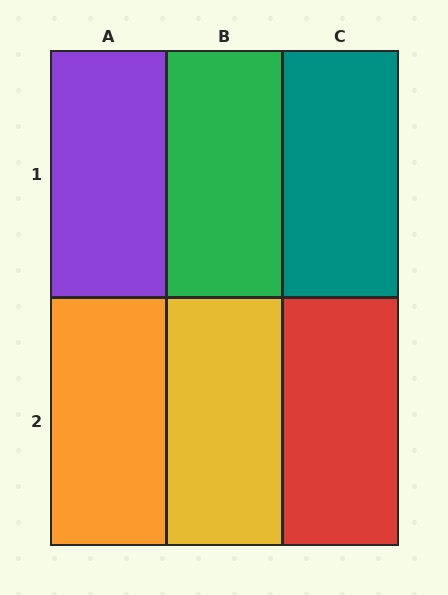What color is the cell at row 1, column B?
Green.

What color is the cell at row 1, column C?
Teal.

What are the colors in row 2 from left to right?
Orange, yellow, red.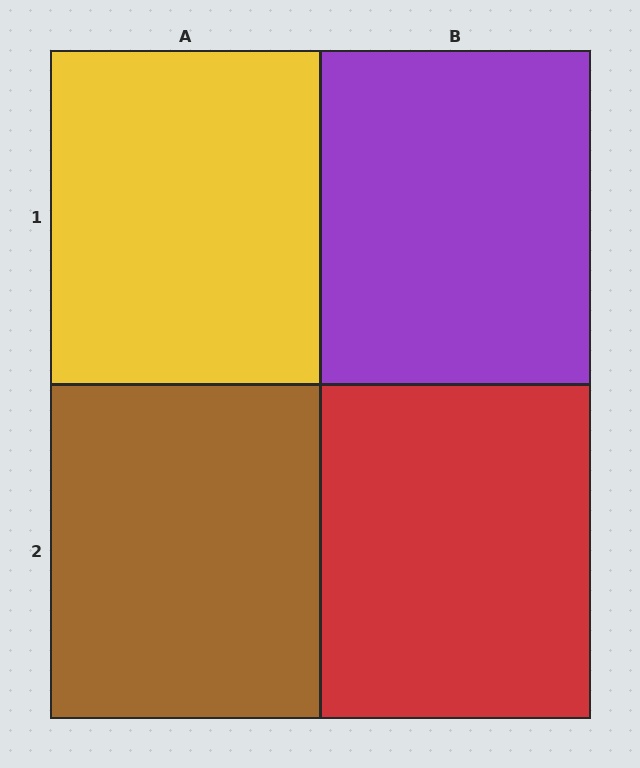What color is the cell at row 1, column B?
Purple.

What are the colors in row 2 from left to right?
Brown, red.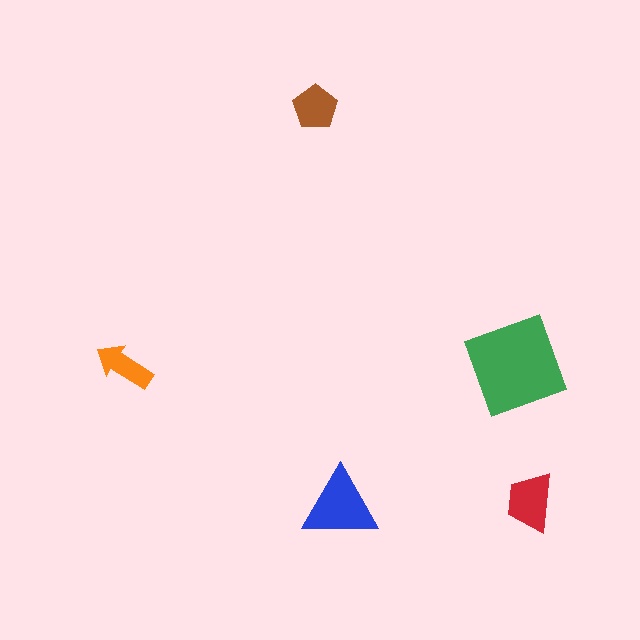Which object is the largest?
The green square.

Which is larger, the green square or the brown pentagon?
The green square.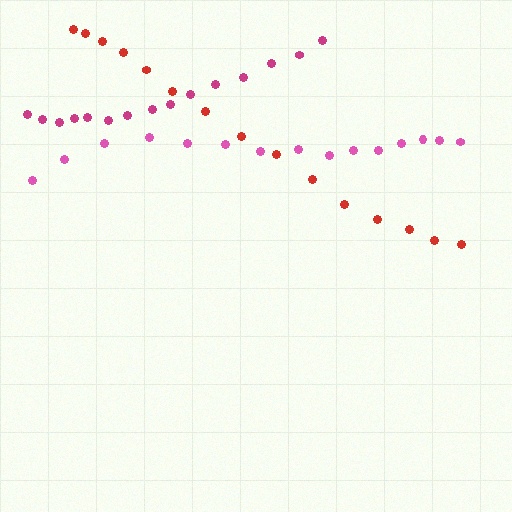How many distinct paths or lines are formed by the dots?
There are 3 distinct paths.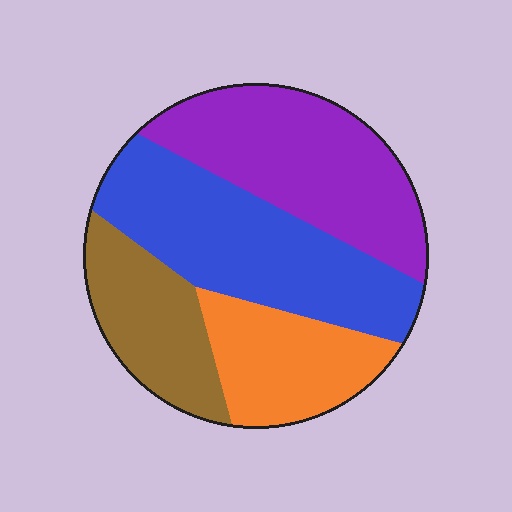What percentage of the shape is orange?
Orange covers about 20% of the shape.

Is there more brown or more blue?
Blue.